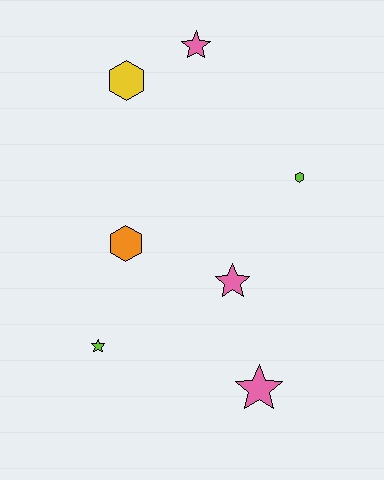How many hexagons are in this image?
There are 3 hexagons.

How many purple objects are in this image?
There are no purple objects.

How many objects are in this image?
There are 7 objects.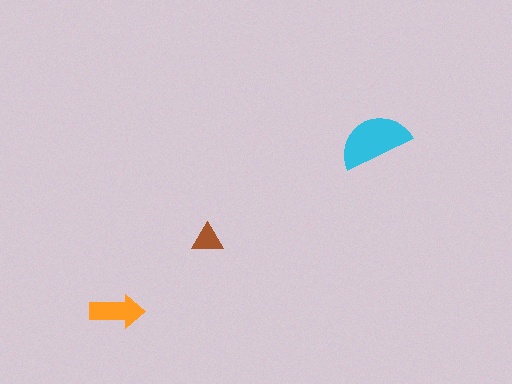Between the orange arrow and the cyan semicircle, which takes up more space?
The cyan semicircle.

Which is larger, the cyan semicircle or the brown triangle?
The cyan semicircle.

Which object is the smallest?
The brown triangle.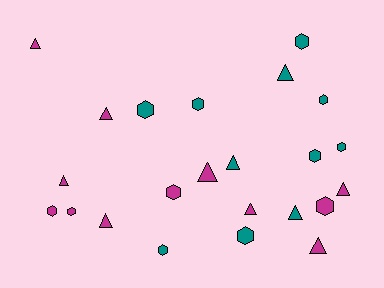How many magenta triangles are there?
There are 8 magenta triangles.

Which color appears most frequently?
Magenta, with 12 objects.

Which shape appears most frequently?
Hexagon, with 12 objects.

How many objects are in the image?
There are 23 objects.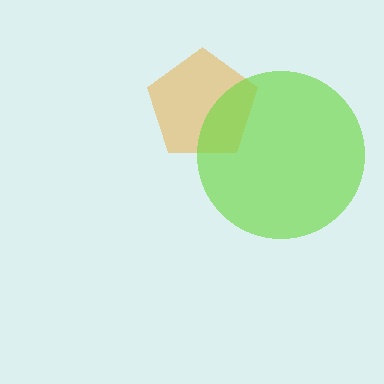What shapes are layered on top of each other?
The layered shapes are: an orange pentagon, a lime circle.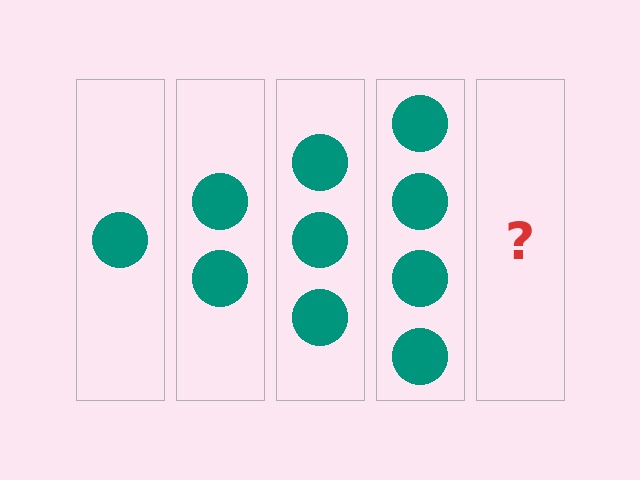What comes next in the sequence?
The next element should be 5 circles.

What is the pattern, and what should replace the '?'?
The pattern is that each step adds one more circle. The '?' should be 5 circles.